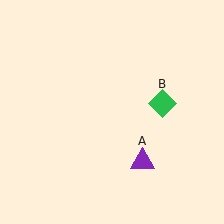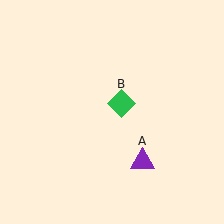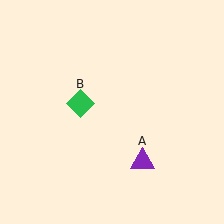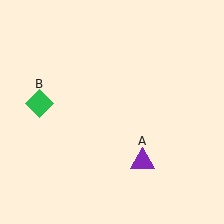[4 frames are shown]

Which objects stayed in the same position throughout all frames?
Purple triangle (object A) remained stationary.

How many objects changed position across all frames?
1 object changed position: green diamond (object B).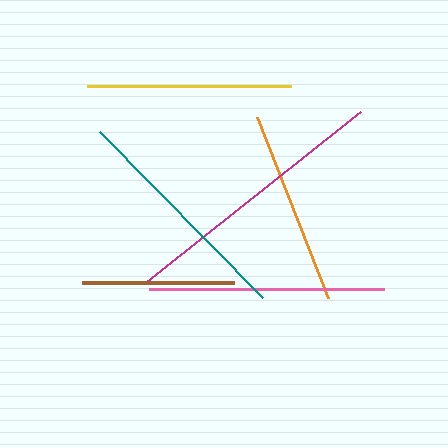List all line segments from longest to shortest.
From longest to shortest: magenta, pink, teal, yellow, orange, brown.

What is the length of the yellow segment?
The yellow segment is approximately 205 pixels long.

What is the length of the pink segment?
The pink segment is approximately 235 pixels long.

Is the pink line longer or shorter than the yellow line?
The pink line is longer than the yellow line.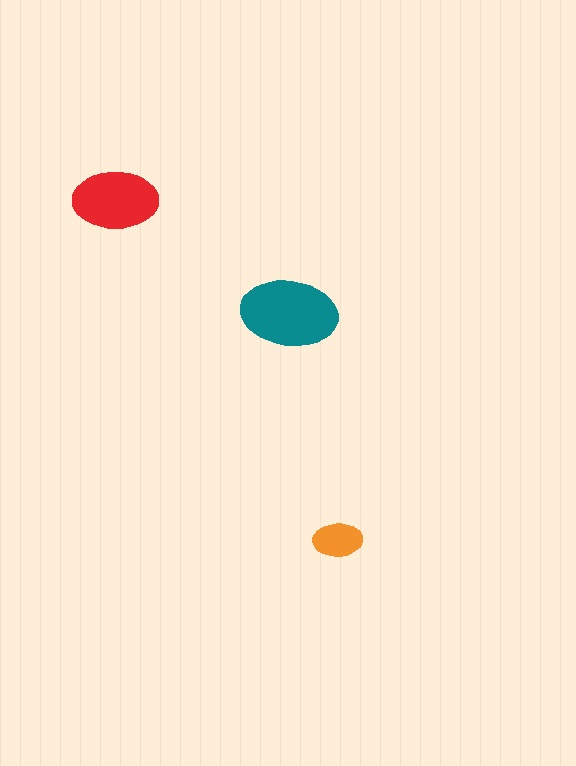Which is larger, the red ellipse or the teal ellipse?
The teal one.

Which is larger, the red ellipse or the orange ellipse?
The red one.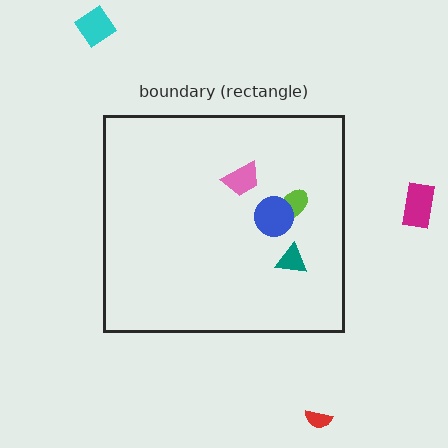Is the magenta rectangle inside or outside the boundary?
Outside.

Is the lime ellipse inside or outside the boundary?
Inside.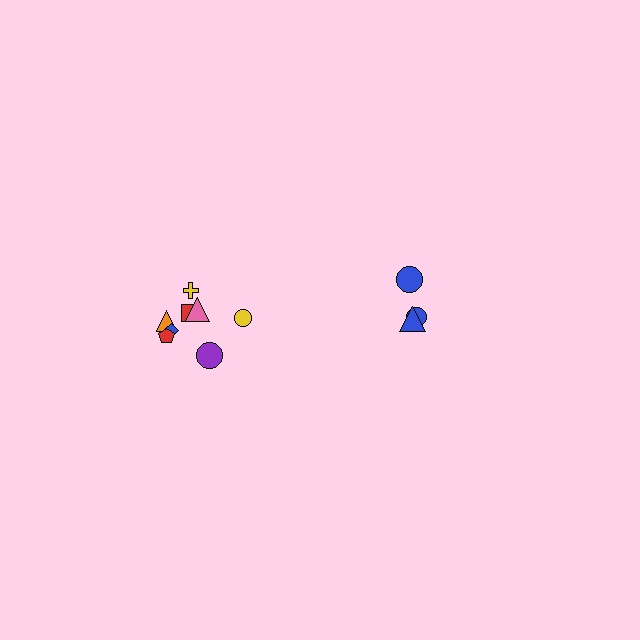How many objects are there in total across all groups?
There are 11 objects.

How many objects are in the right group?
There are 3 objects.